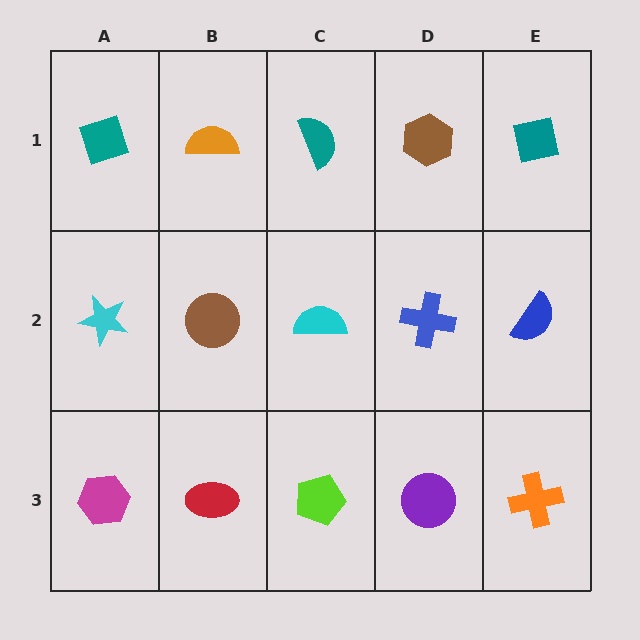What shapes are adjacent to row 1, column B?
A brown circle (row 2, column B), a teal diamond (row 1, column A), a teal semicircle (row 1, column C).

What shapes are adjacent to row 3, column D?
A blue cross (row 2, column D), a lime pentagon (row 3, column C), an orange cross (row 3, column E).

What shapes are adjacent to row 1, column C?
A cyan semicircle (row 2, column C), an orange semicircle (row 1, column B), a brown hexagon (row 1, column D).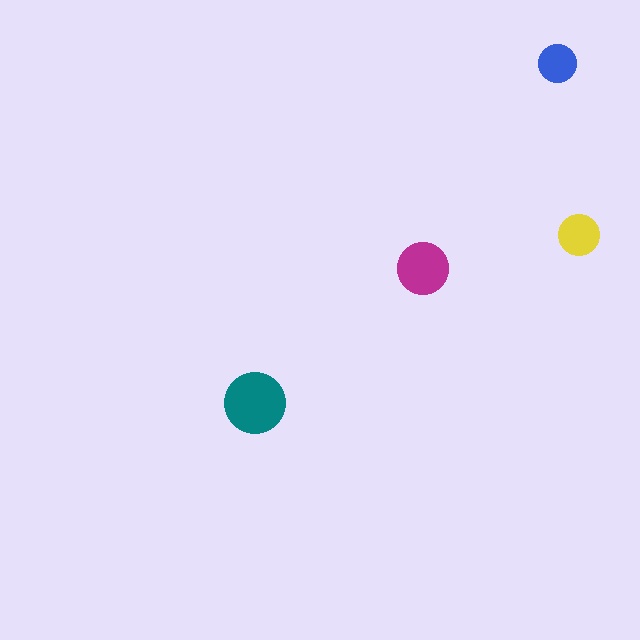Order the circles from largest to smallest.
the teal one, the magenta one, the yellow one, the blue one.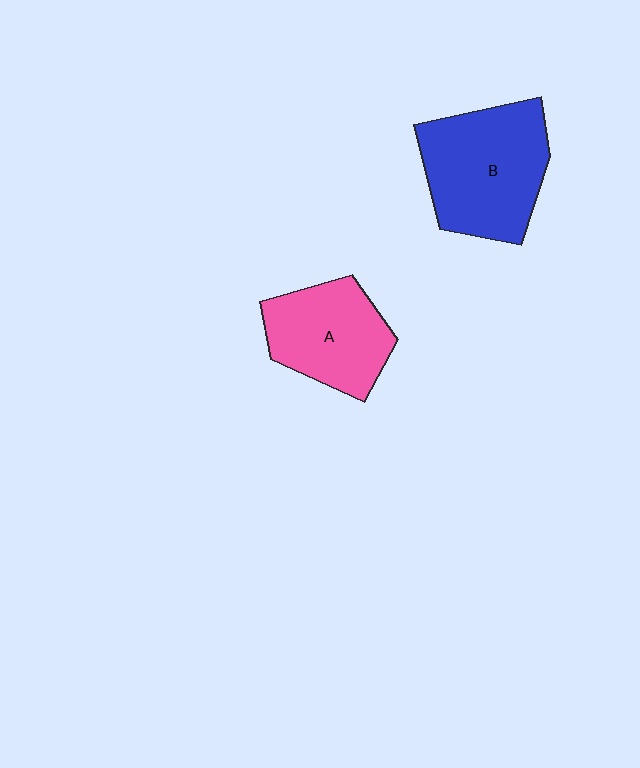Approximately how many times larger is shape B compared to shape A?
Approximately 1.3 times.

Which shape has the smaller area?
Shape A (pink).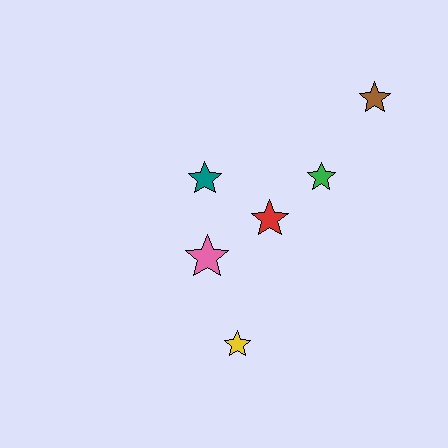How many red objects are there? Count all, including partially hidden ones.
There is 1 red object.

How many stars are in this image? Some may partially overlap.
There are 6 stars.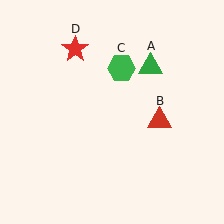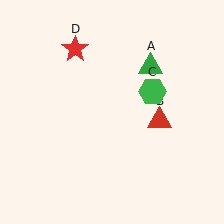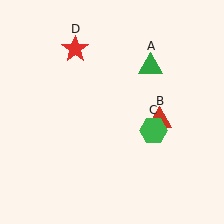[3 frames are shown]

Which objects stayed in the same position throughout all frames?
Green triangle (object A) and red triangle (object B) and red star (object D) remained stationary.